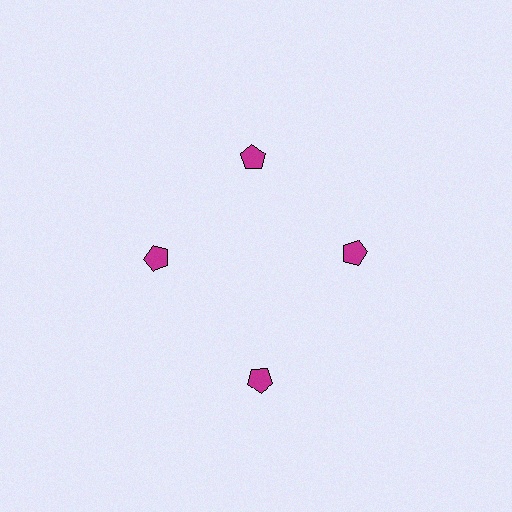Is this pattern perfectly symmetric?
No. The 4 magenta pentagons are arranged in a ring, but one element near the 6 o'clock position is pushed outward from the center, breaking the 4-fold rotational symmetry.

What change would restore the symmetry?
The symmetry would be restored by moving it inward, back onto the ring so that all 4 pentagons sit at equal angles and equal distance from the center.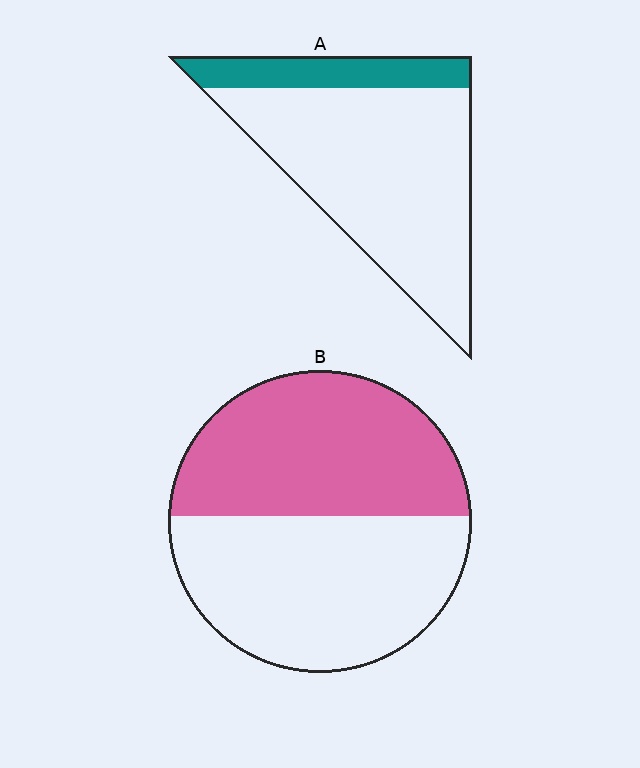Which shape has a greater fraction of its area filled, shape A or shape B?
Shape B.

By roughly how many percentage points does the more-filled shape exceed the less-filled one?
By roughly 30 percentage points (B over A).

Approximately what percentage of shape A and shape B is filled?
A is approximately 20% and B is approximately 50%.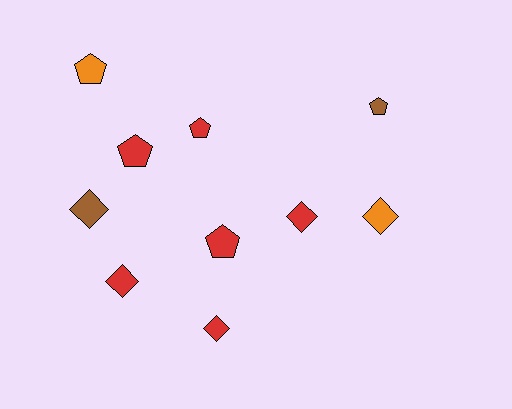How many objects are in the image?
There are 10 objects.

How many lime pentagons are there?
There are no lime pentagons.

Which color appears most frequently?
Red, with 6 objects.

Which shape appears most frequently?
Pentagon, with 5 objects.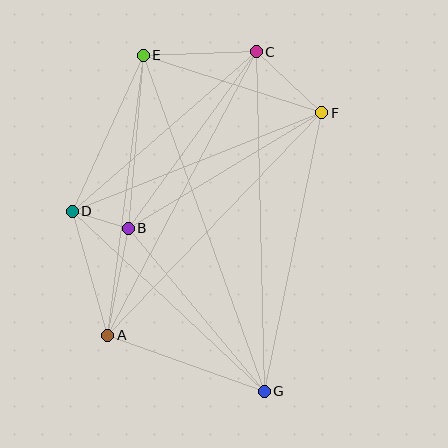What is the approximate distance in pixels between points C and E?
The distance between C and E is approximately 113 pixels.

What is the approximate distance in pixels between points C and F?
The distance between C and F is approximately 89 pixels.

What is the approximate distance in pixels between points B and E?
The distance between B and E is approximately 174 pixels.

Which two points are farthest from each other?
Points E and G are farthest from each other.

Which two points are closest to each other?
Points B and D are closest to each other.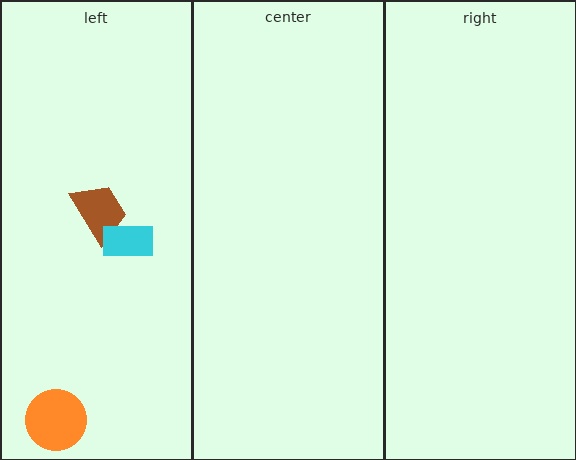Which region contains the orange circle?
The left region.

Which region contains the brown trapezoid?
The left region.